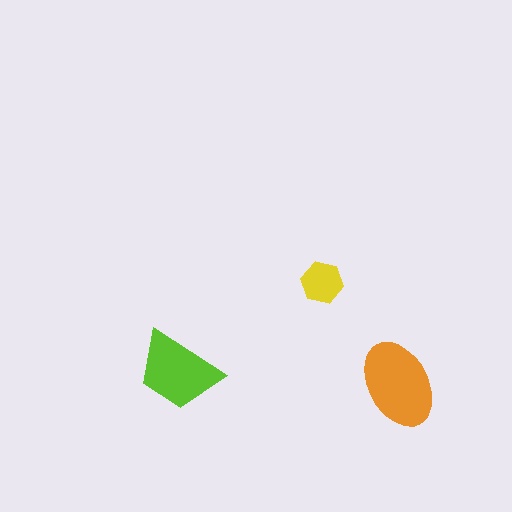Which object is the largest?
The orange ellipse.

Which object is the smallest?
The yellow hexagon.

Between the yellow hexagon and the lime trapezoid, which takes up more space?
The lime trapezoid.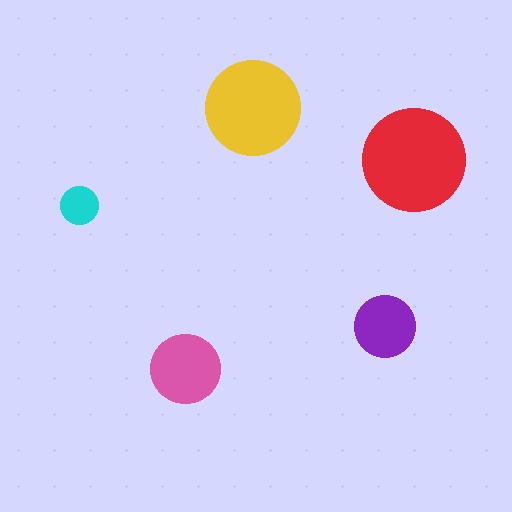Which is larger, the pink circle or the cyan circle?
The pink one.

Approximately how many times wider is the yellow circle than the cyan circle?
About 2.5 times wider.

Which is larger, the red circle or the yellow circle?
The red one.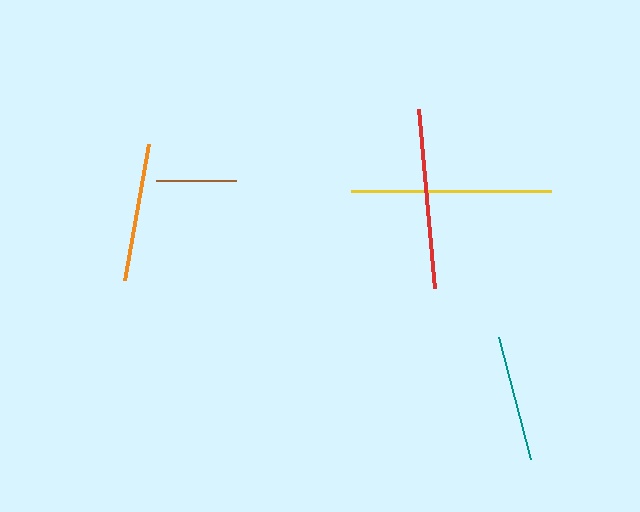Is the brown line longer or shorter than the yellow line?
The yellow line is longer than the brown line.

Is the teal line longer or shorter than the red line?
The red line is longer than the teal line.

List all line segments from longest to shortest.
From longest to shortest: yellow, red, orange, teal, brown.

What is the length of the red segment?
The red segment is approximately 179 pixels long.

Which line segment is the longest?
The yellow line is the longest at approximately 200 pixels.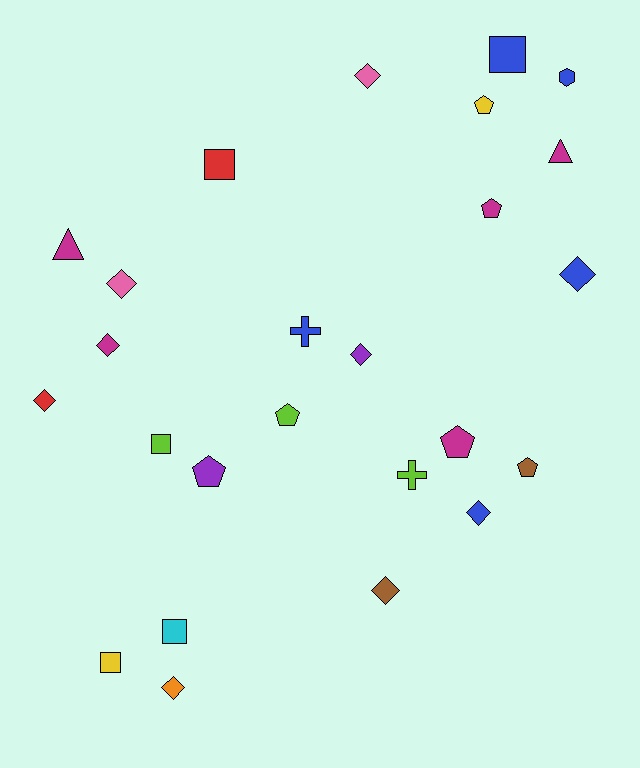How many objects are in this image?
There are 25 objects.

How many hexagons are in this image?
There is 1 hexagon.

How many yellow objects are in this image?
There are 2 yellow objects.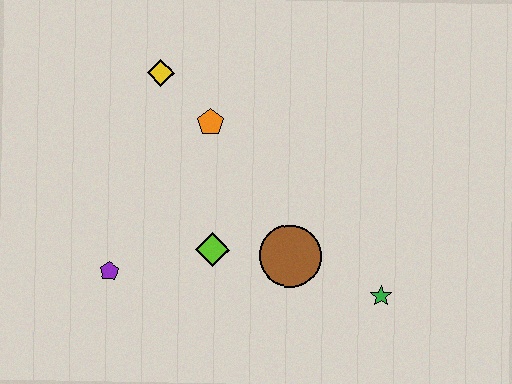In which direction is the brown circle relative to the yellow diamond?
The brown circle is below the yellow diamond.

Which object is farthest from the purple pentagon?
The green star is farthest from the purple pentagon.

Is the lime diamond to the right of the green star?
No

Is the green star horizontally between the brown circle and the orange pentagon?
No